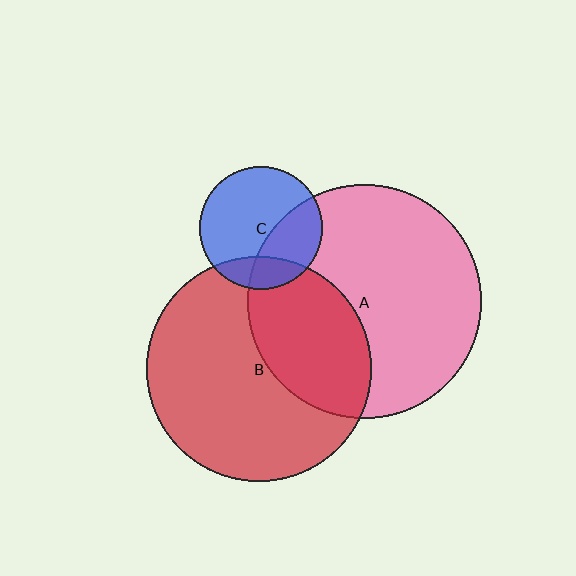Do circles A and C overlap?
Yes.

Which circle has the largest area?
Circle A (pink).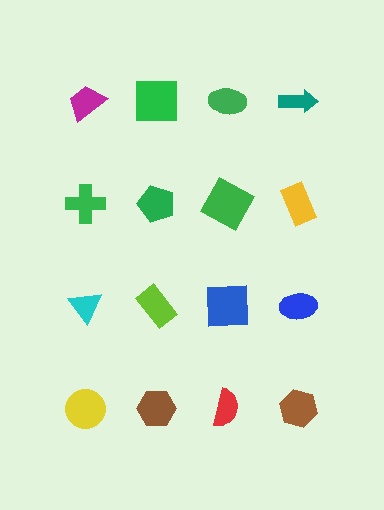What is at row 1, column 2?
A green square.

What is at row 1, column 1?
A magenta trapezoid.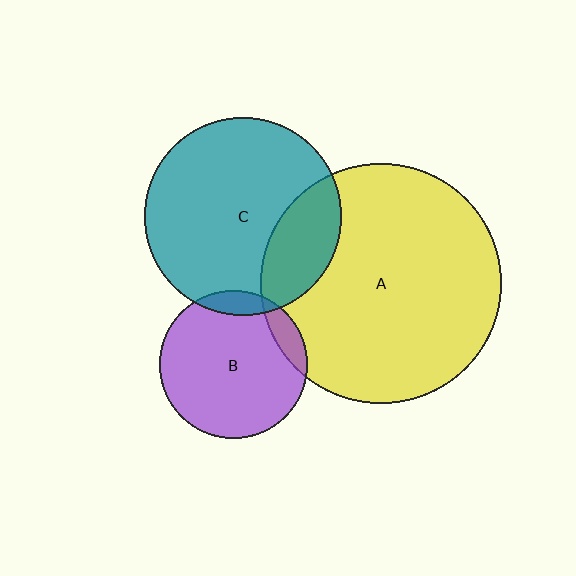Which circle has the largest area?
Circle A (yellow).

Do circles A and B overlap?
Yes.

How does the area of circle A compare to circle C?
Approximately 1.5 times.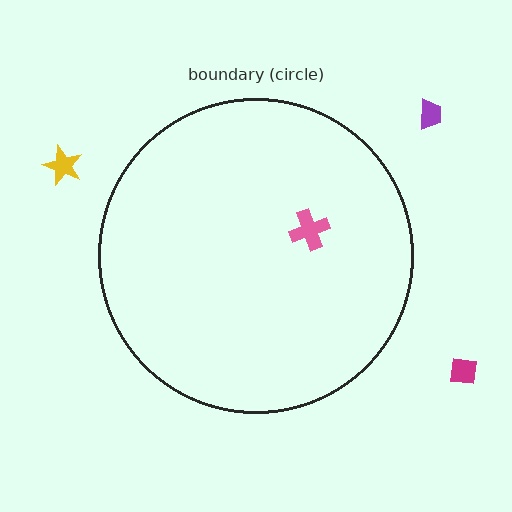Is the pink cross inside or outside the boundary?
Inside.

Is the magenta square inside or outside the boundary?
Outside.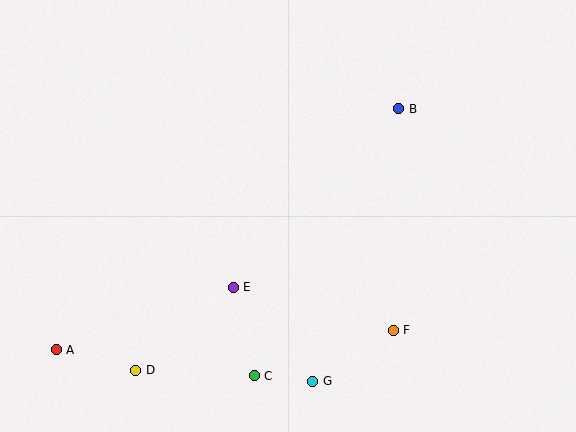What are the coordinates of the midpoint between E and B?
The midpoint between E and B is at (316, 198).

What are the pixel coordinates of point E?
Point E is at (233, 287).